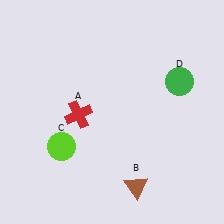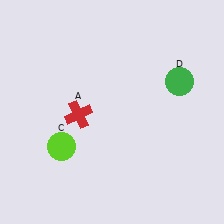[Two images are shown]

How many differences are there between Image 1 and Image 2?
There is 1 difference between the two images.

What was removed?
The brown triangle (B) was removed in Image 2.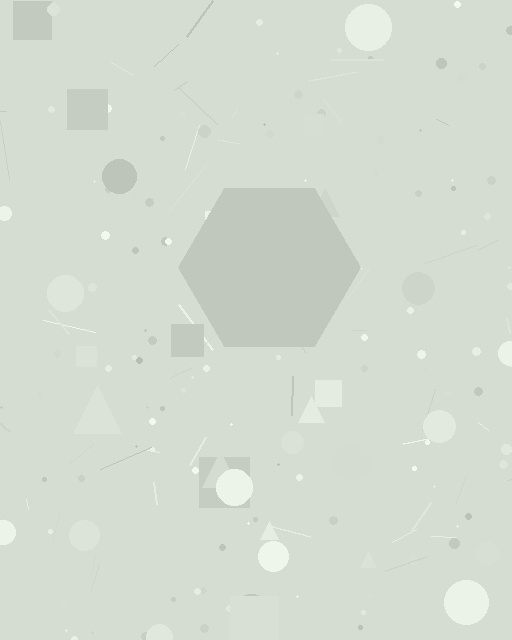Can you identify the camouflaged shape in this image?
The camouflaged shape is a hexagon.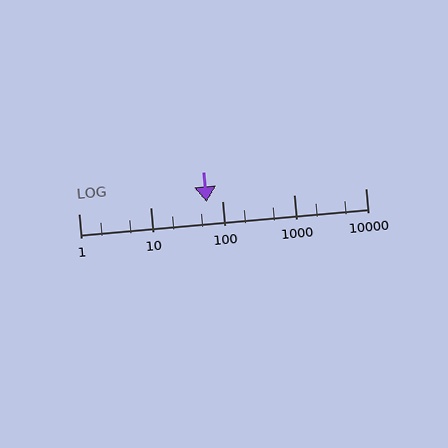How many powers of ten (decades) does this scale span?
The scale spans 4 decades, from 1 to 10000.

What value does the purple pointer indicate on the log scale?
The pointer indicates approximately 60.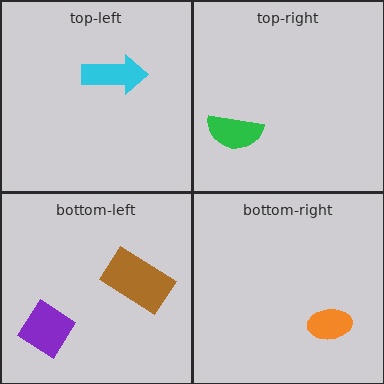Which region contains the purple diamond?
The bottom-left region.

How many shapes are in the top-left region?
1.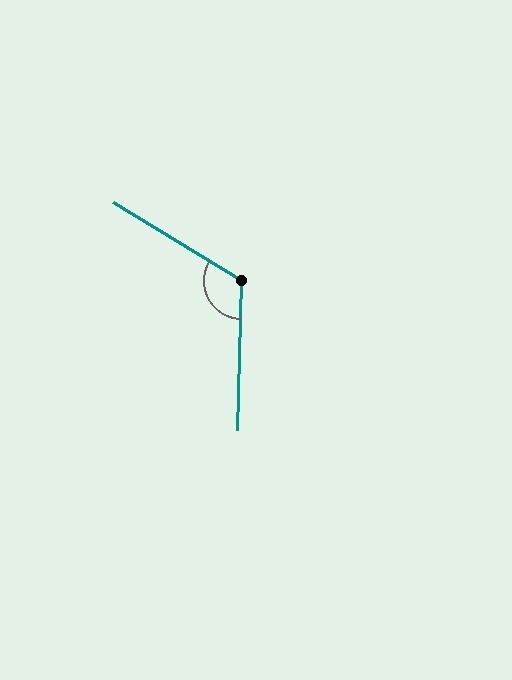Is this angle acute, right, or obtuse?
It is obtuse.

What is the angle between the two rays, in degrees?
Approximately 120 degrees.